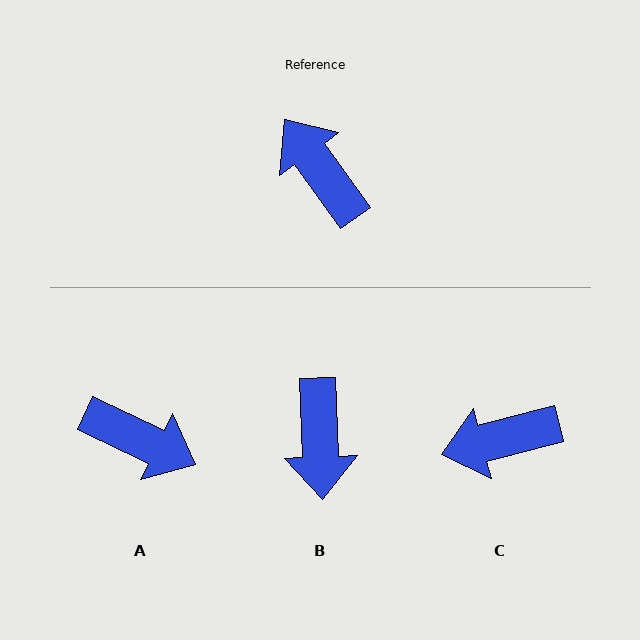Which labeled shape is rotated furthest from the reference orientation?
A, about 151 degrees away.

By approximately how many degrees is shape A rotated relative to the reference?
Approximately 151 degrees clockwise.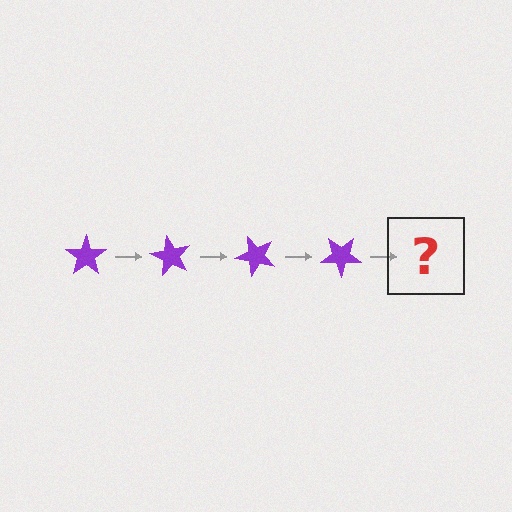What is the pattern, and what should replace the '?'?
The pattern is that the star rotates 60 degrees each step. The '?' should be a purple star rotated 240 degrees.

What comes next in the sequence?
The next element should be a purple star rotated 240 degrees.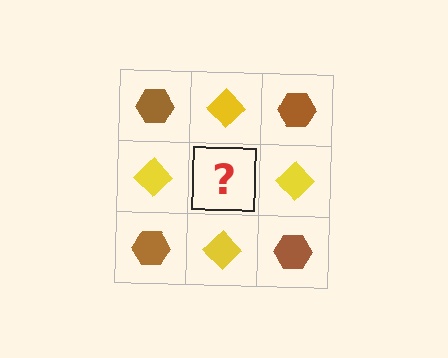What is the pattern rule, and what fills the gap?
The rule is that it alternates brown hexagon and yellow diamond in a checkerboard pattern. The gap should be filled with a brown hexagon.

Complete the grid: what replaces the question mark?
The question mark should be replaced with a brown hexagon.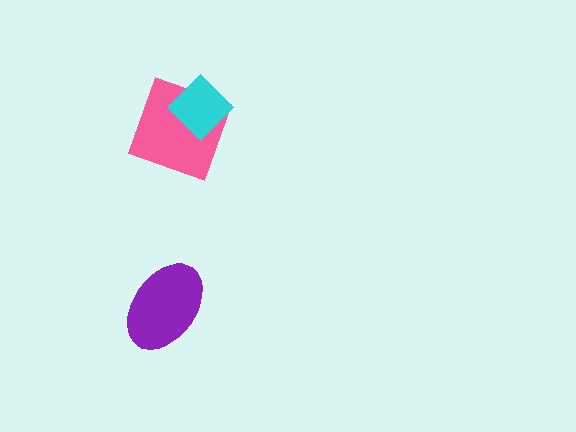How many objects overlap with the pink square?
1 object overlaps with the pink square.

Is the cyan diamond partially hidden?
No, no other shape covers it.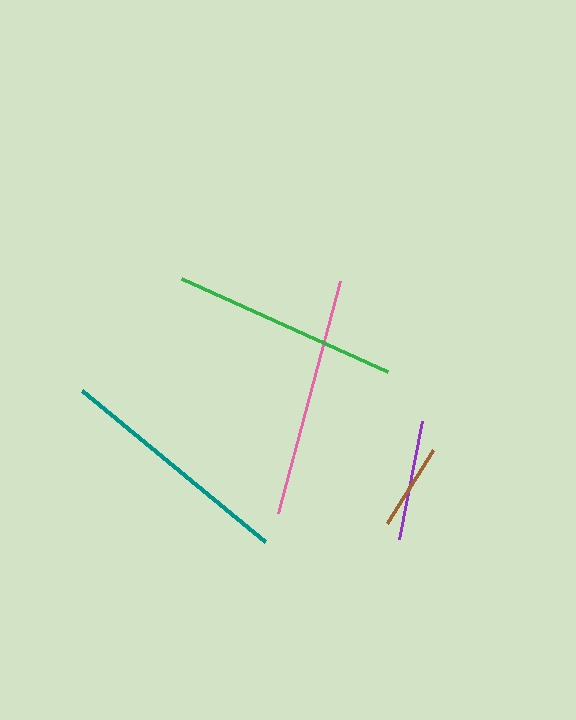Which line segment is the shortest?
The brown line is the shortest at approximately 87 pixels.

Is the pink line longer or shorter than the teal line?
The pink line is longer than the teal line.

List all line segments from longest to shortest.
From longest to shortest: pink, teal, green, purple, brown.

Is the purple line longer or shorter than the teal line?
The teal line is longer than the purple line.